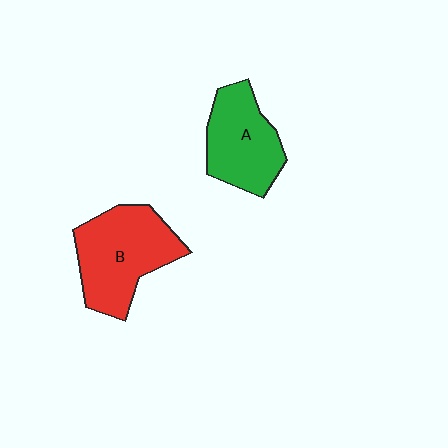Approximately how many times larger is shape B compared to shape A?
Approximately 1.3 times.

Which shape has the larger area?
Shape B (red).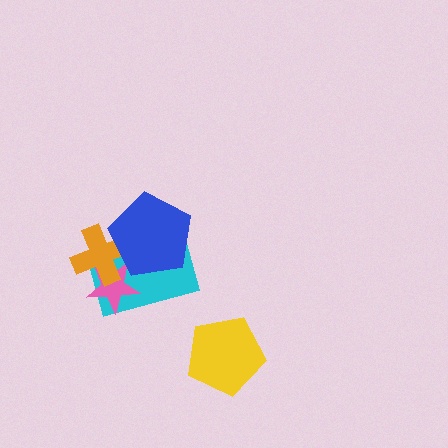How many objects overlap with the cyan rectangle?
3 objects overlap with the cyan rectangle.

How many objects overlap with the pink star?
3 objects overlap with the pink star.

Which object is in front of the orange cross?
The blue pentagon is in front of the orange cross.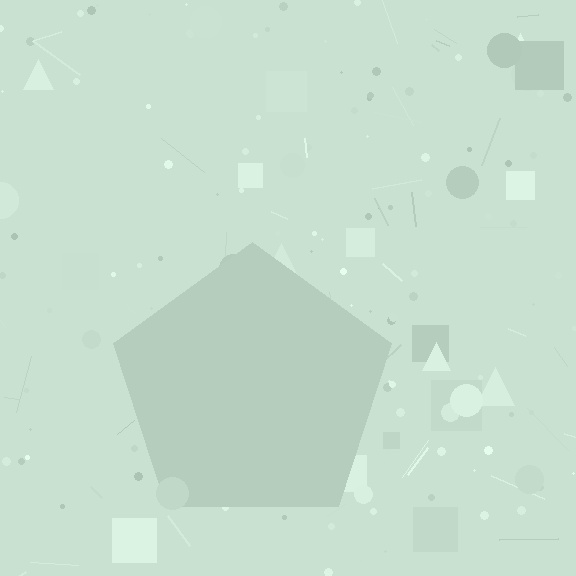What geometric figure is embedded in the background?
A pentagon is embedded in the background.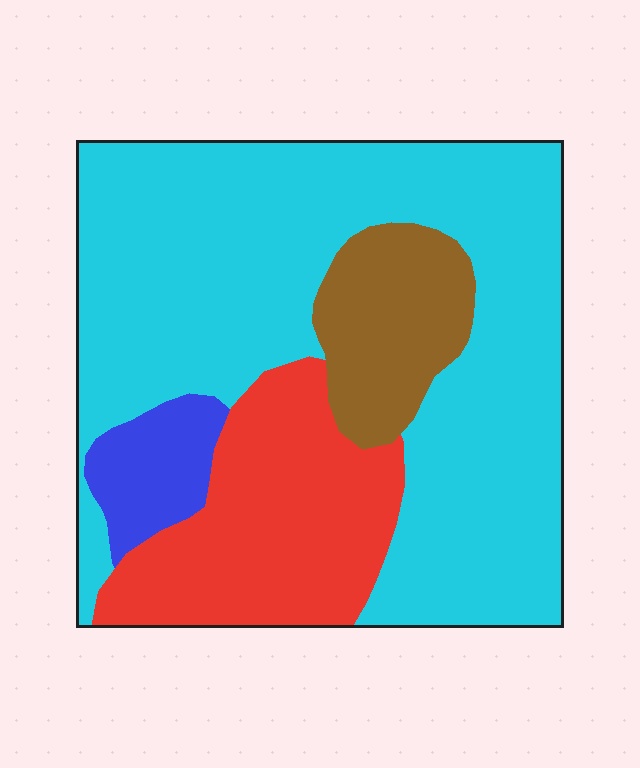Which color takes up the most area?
Cyan, at roughly 60%.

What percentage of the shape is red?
Red covers roughly 20% of the shape.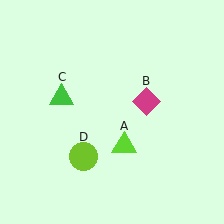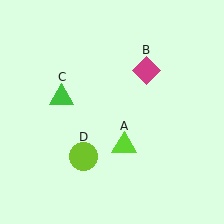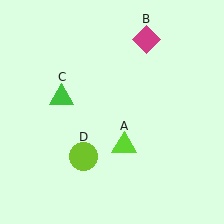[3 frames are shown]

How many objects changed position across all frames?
1 object changed position: magenta diamond (object B).